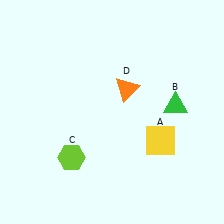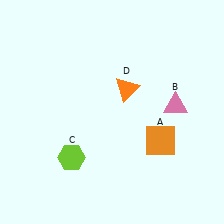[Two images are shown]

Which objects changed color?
A changed from yellow to orange. B changed from green to pink.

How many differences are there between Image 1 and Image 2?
There are 2 differences between the two images.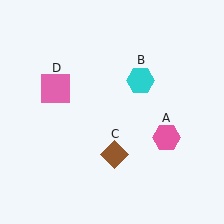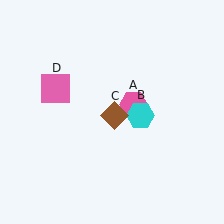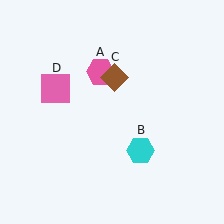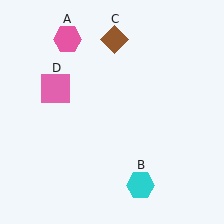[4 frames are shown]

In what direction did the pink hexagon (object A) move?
The pink hexagon (object A) moved up and to the left.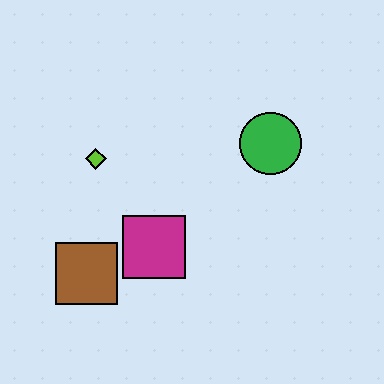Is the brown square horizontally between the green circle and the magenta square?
No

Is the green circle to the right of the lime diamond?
Yes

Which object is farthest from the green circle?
The brown square is farthest from the green circle.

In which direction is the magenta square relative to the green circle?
The magenta square is to the left of the green circle.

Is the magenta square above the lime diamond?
No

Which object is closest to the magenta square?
The brown square is closest to the magenta square.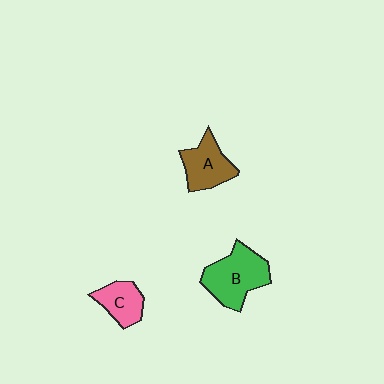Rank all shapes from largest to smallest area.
From largest to smallest: B (green), A (brown), C (pink).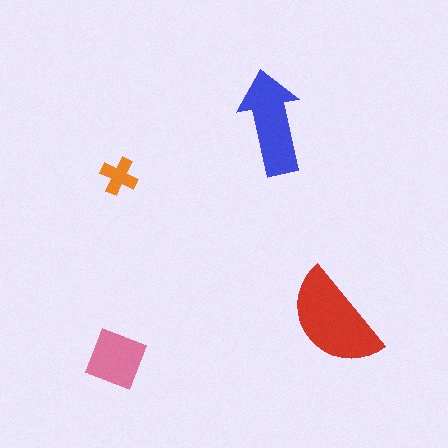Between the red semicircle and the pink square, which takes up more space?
The red semicircle.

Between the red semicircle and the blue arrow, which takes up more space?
The red semicircle.